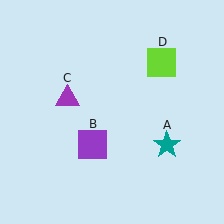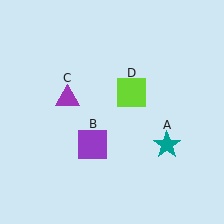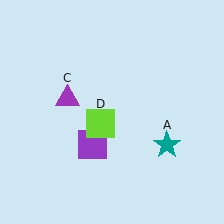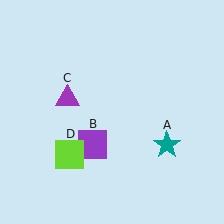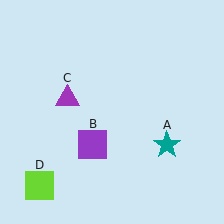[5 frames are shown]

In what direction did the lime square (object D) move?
The lime square (object D) moved down and to the left.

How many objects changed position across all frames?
1 object changed position: lime square (object D).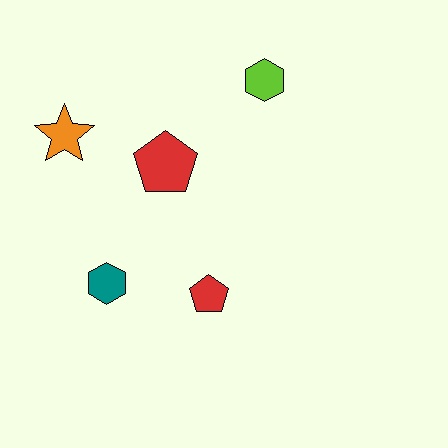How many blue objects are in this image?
There are no blue objects.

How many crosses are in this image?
There are no crosses.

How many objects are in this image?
There are 5 objects.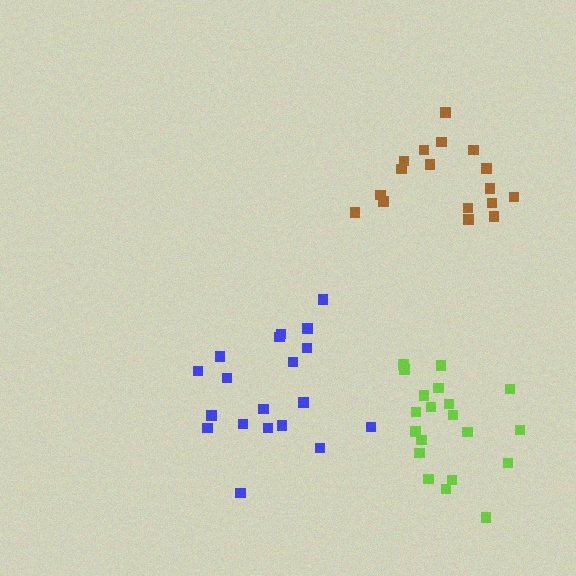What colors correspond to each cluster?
The clusters are colored: lime, brown, blue.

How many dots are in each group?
Group 1: 20 dots, Group 2: 17 dots, Group 3: 19 dots (56 total).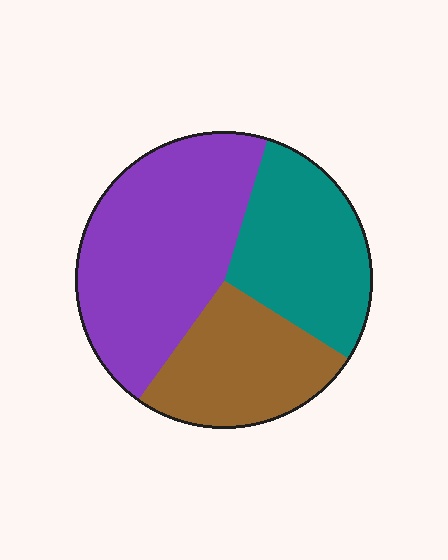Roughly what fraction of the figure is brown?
Brown covers roughly 25% of the figure.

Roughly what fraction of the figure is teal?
Teal covers around 30% of the figure.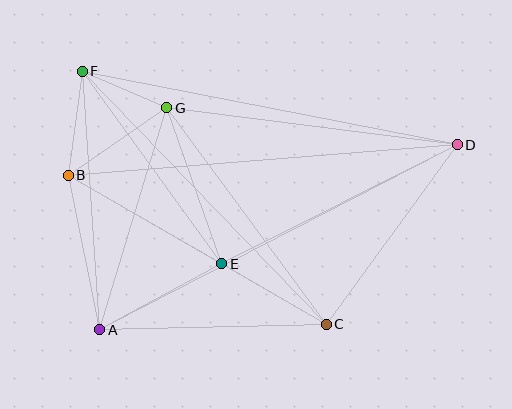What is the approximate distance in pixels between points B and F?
The distance between B and F is approximately 105 pixels.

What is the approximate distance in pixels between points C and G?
The distance between C and G is approximately 269 pixels.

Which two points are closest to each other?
Points F and G are closest to each other.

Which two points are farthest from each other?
Points A and D are farthest from each other.